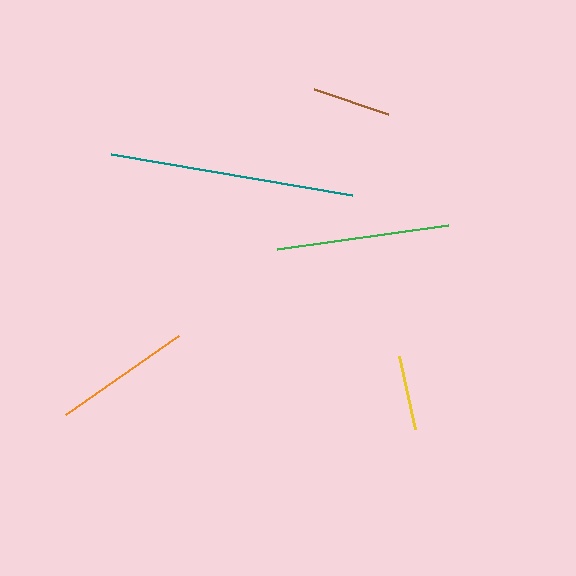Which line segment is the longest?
The teal line is the longest at approximately 244 pixels.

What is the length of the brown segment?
The brown segment is approximately 79 pixels long.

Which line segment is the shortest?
The yellow line is the shortest at approximately 75 pixels.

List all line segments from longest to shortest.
From longest to shortest: teal, green, orange, brown, yellow.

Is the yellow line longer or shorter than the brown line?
The brown line is longer than the yellow line.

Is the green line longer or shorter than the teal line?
The teal line is longer than the green line.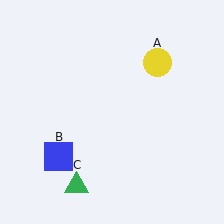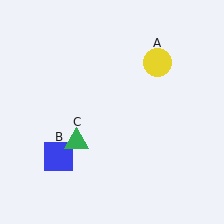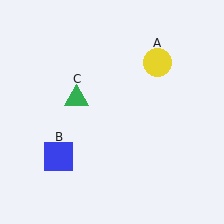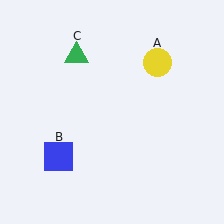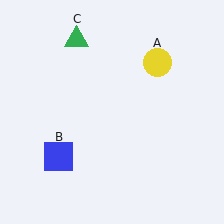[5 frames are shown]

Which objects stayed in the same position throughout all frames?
Yellow circle (object A) and blue square (object B) remained stationary.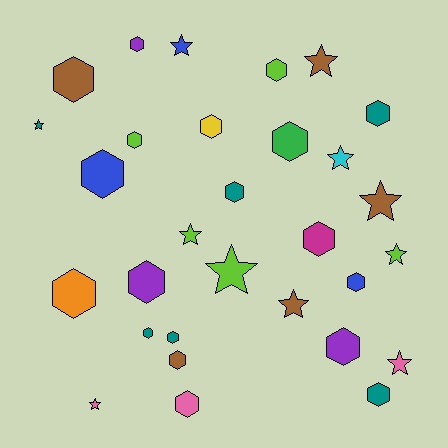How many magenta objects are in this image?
There is 1 magenta object.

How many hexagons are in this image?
There are 19 hexagons.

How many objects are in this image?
There are 30 objects.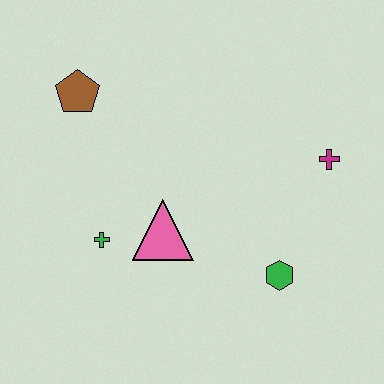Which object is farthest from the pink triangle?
The magenta cross is farthest from the pink triangle.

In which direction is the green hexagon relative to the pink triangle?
The green hexagon is to the right of the pink triangle.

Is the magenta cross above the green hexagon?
Yes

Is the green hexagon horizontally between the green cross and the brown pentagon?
No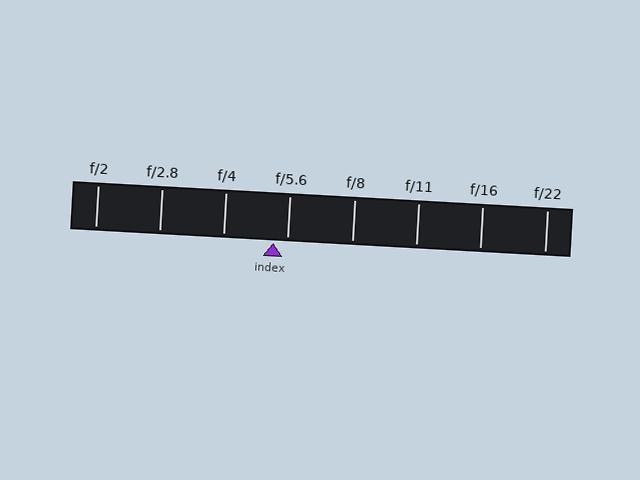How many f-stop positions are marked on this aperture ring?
There are 8 f-stop positions marked.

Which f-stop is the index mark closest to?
The index mark is closest to f/5.6.